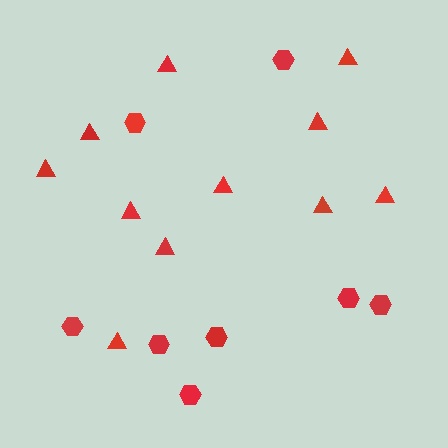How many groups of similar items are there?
There are 2 groups: one group of hexagons (8) and one group of triangles (11).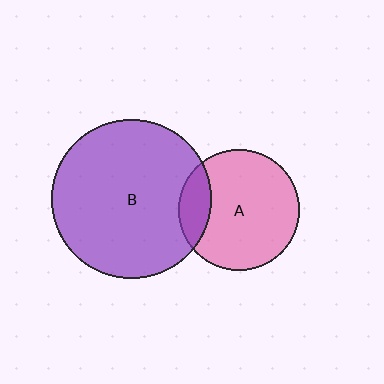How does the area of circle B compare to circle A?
Approximately 1.7 times.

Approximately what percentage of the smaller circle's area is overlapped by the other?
Approximately 15%.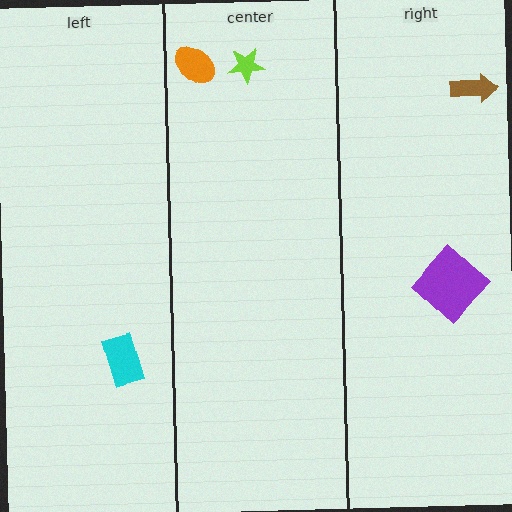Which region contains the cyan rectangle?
The left region.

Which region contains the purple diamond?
The right region.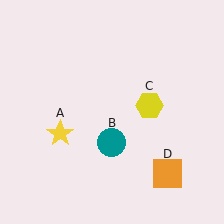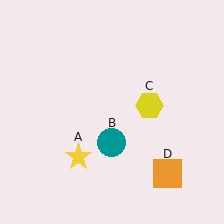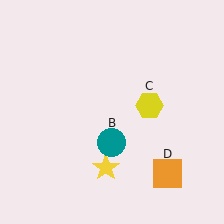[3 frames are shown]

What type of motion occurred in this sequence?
The yellow star (object A) rotated counterclockwise around the center of the scene.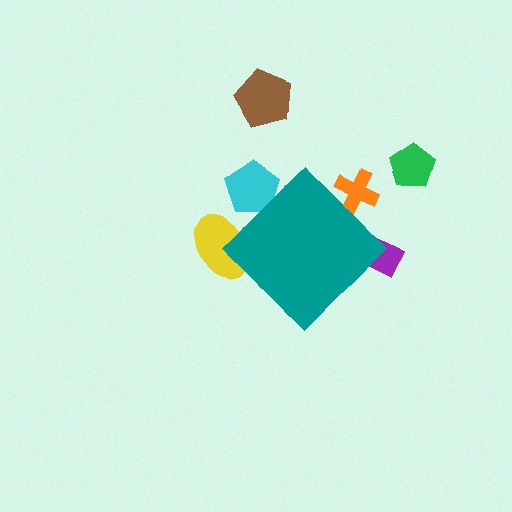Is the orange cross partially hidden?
Yes, the orange cross is partially hidden behind the teal diamond.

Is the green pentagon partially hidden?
No, the green pentagon is fully visible.